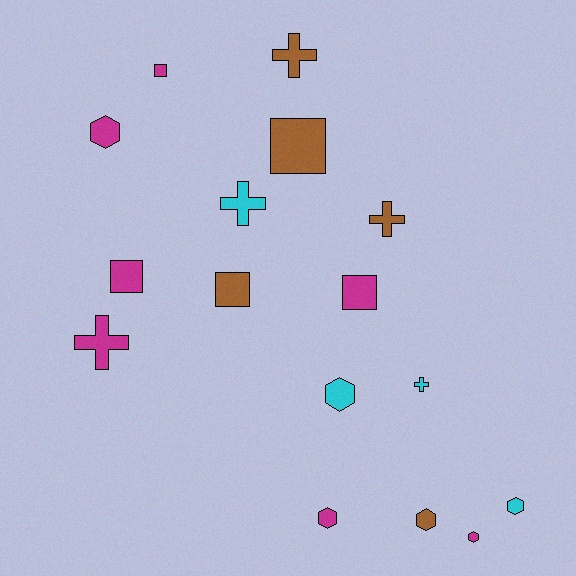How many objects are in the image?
There are 16 objects.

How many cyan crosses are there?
There are 2 cyan crosses.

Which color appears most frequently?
Magenta, with 7 objects.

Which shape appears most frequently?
Hexagon, with 6 objects.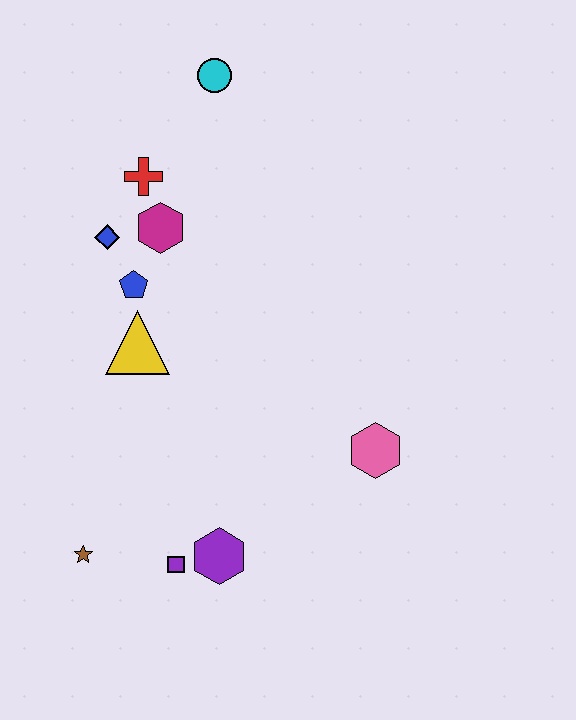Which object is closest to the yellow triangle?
The blue pentagon is closest to the yellow triangle.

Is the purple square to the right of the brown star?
Yes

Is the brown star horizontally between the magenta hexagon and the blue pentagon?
No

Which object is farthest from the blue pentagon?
The pink hexagon is farthest from the blue pentagon.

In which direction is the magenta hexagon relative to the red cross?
The magenta hexagon is below the red cross.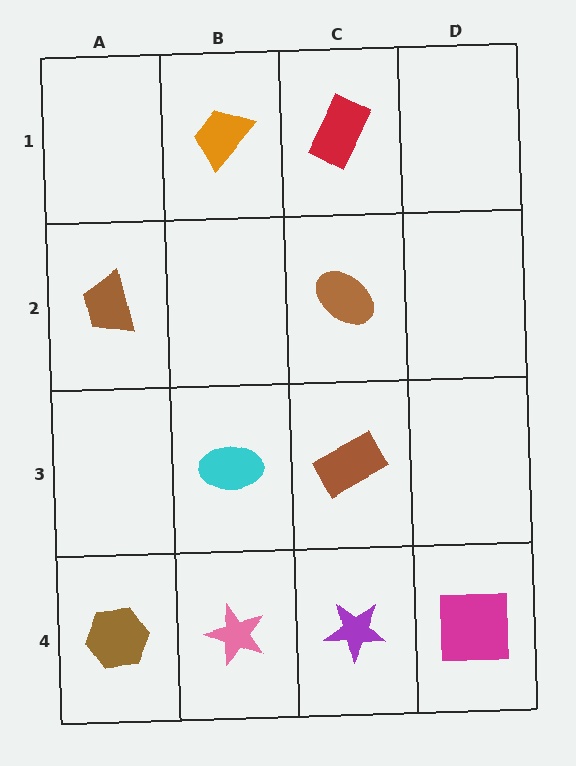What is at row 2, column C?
A brown ellipse.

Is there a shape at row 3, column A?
No, that cell is empty.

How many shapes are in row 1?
2 shapes.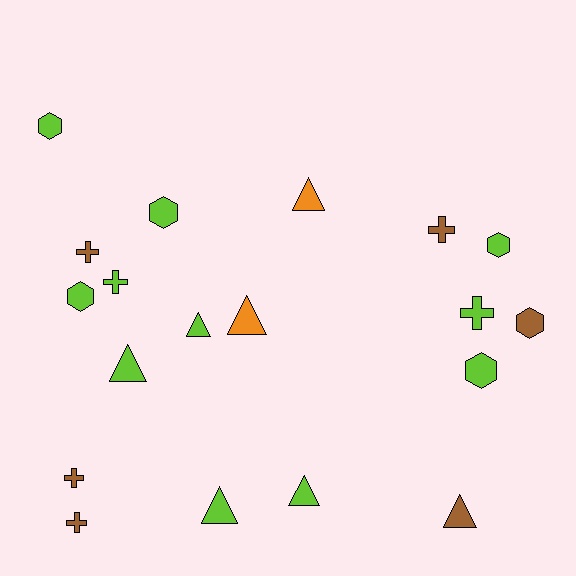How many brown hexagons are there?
There is 1 brown hexagon.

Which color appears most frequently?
Lime, with 11 objects.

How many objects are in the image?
There are 19 objects.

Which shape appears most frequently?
Triangle, with 7 objects.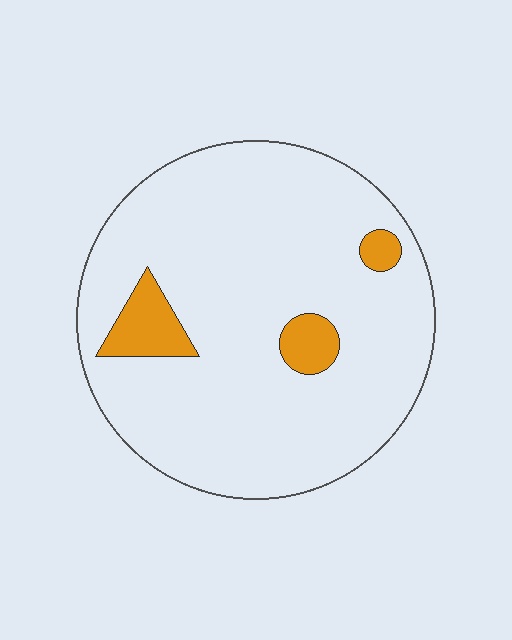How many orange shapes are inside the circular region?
3.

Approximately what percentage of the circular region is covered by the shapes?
Approximately 10%.